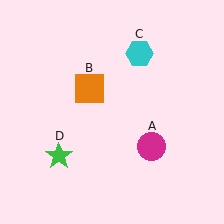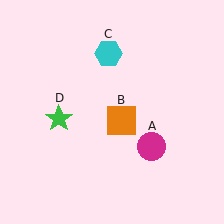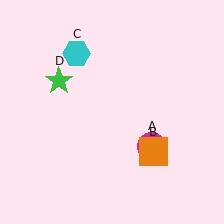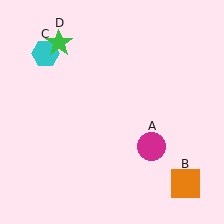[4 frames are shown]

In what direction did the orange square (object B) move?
The orange square (object B) moved down and to the right.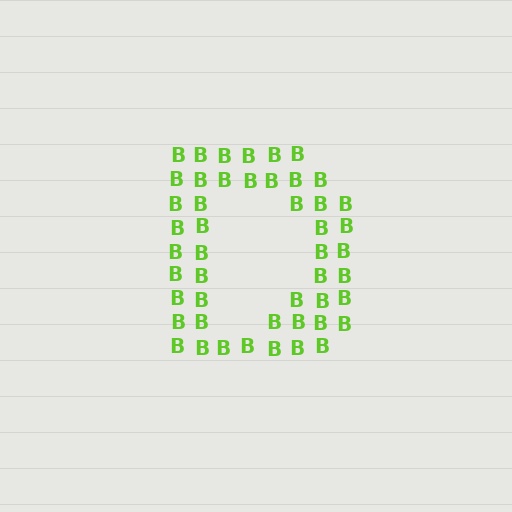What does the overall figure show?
The overall figure shows the letter D.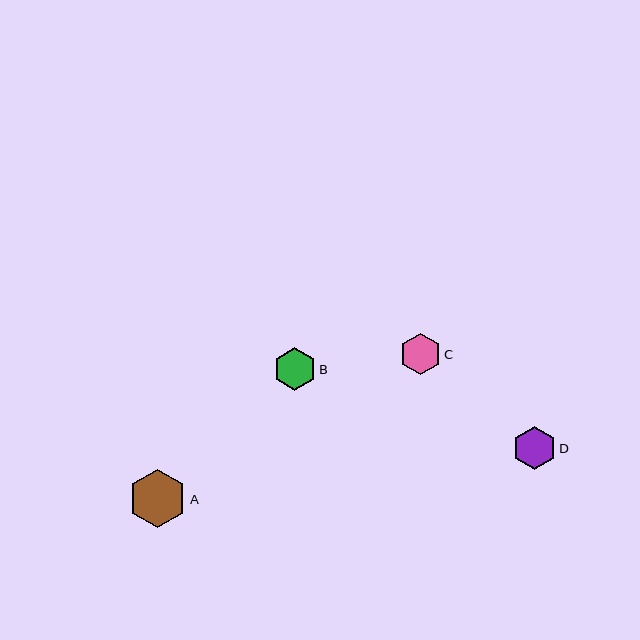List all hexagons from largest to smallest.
From largest to smallest: A, D, B, C.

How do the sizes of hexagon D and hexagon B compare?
Hexagon D and hexagon B are approximately the same size.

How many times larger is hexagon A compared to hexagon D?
Hexagon A is approximately 1.4 times the size of hexagon D.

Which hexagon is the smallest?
Hexagon C is the smallest with a size of approximately 42 pixels.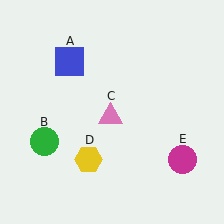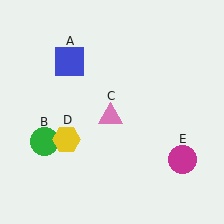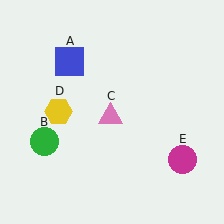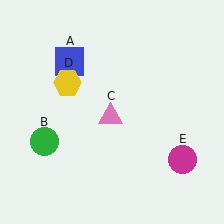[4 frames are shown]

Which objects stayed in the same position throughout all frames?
Blue square (object A) and green circle (object B) and pink triangle (object C) and magenta circle (object E) remained stationary.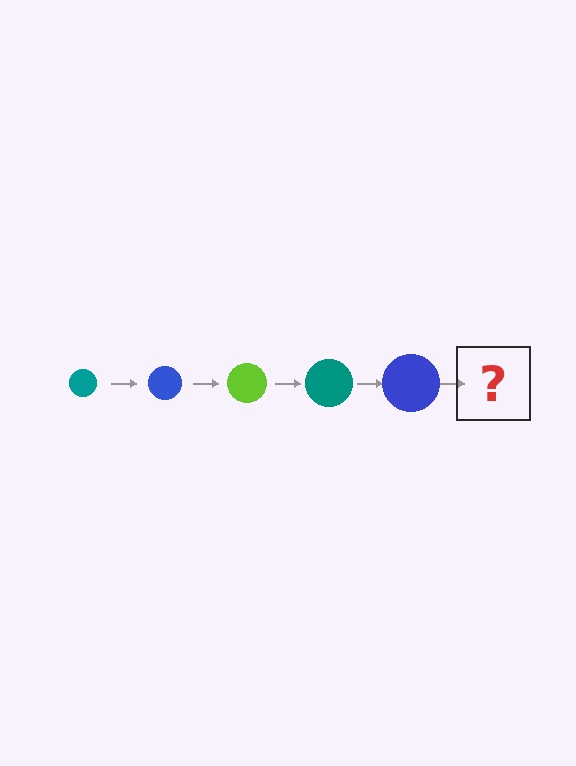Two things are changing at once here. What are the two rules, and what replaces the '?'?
The two rules are that the circle grows larger each step and the color cycles through teal, blue, and lime. The '?' should be a lime circle, larger than the previous one.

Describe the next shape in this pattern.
It should be a lime circle, larger than the previous one.